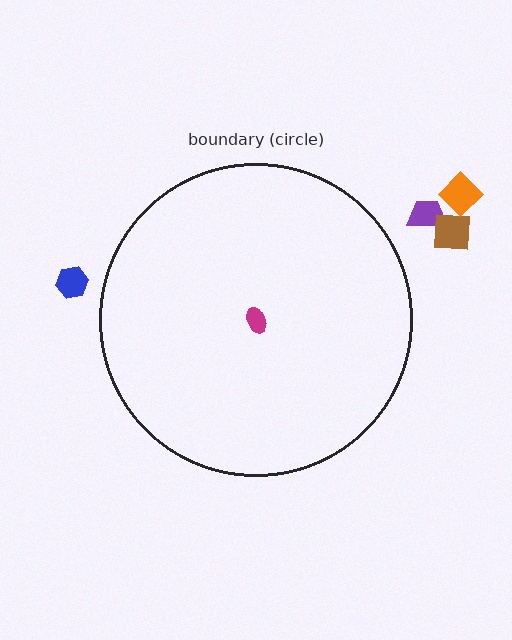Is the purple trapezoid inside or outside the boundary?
Outside.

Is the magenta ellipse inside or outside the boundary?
Inside.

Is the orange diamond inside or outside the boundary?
Outside.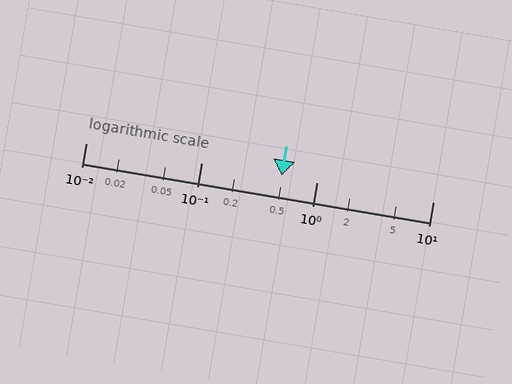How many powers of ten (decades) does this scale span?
The scale spans 3 decades, from 0.01 to 10.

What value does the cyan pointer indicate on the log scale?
The pointer indicates approximately 0.49.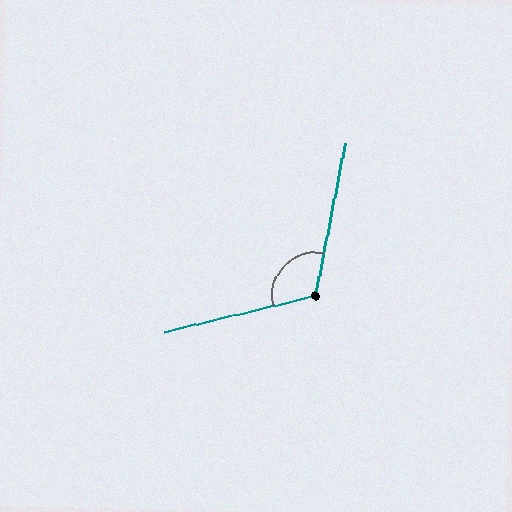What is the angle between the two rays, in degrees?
Approximately 115 degrees.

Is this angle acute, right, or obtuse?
It is obtuse.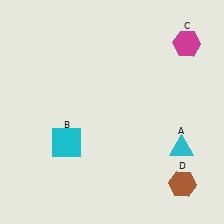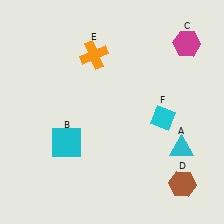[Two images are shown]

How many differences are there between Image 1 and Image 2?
There are 2 differences between the two images.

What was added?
An orange cross (E), a cyan diamond (F) were added in Image 2.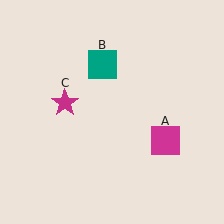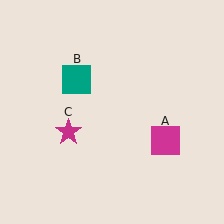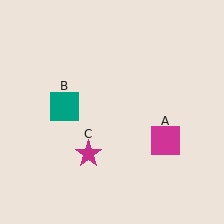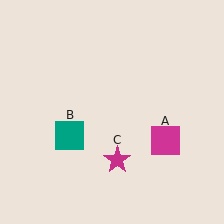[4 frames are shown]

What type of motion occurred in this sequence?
The teal square (object B), magenta star (object C) rotated counterclockwise around the center of the scene.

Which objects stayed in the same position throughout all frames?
Magenta square (object A) remained stationary.